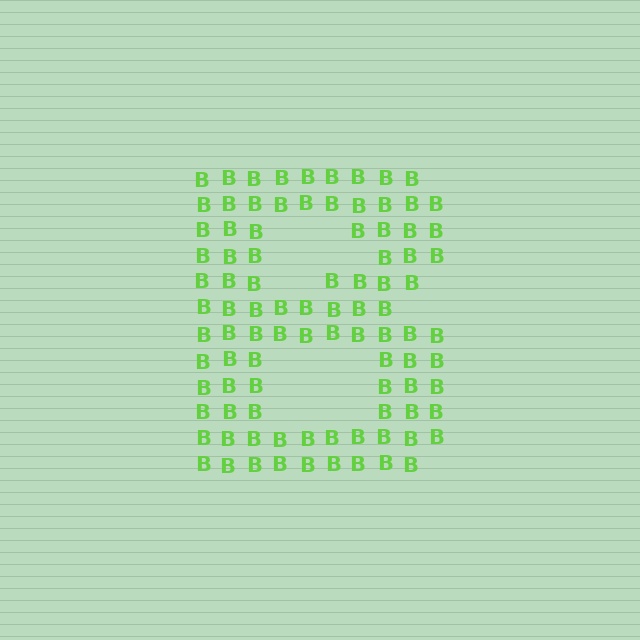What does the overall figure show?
The overall figure shows the letter B.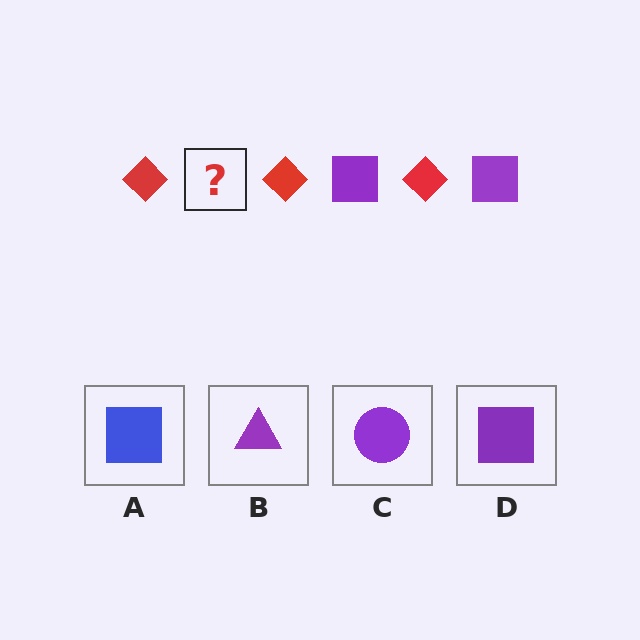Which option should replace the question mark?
Option D.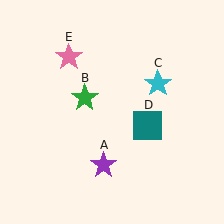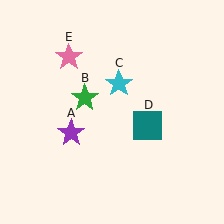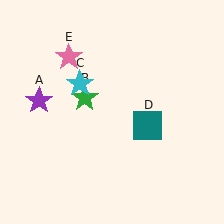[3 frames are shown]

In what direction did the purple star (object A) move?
The purple star (object A) moved up and to the left.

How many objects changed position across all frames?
2 objects changed position: purple star (object A), cyan star (object C).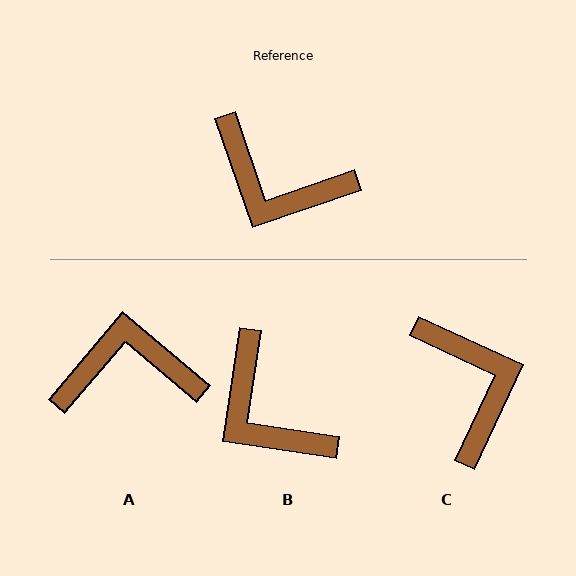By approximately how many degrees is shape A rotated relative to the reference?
Approximately 149 degrees clockwise.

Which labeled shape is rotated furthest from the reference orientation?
A, about 149 degrees away.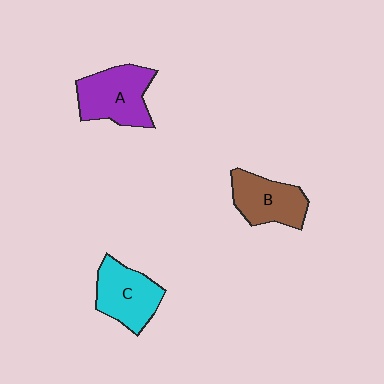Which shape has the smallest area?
Shape B (brown).